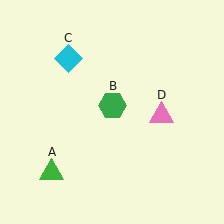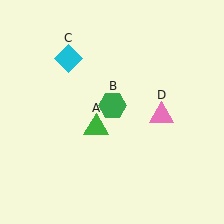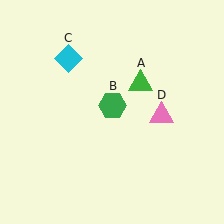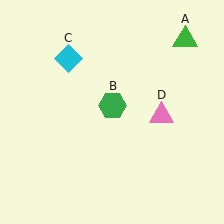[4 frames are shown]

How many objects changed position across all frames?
1 object changed position: green triangle (object A).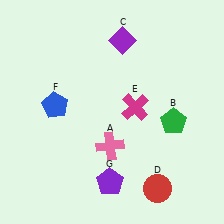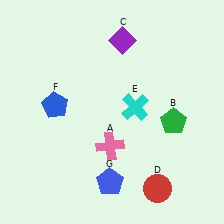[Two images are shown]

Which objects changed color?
E changed from magenta to cyan. G changed from purple to blue.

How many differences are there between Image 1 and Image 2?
There are 2 differences between the two images.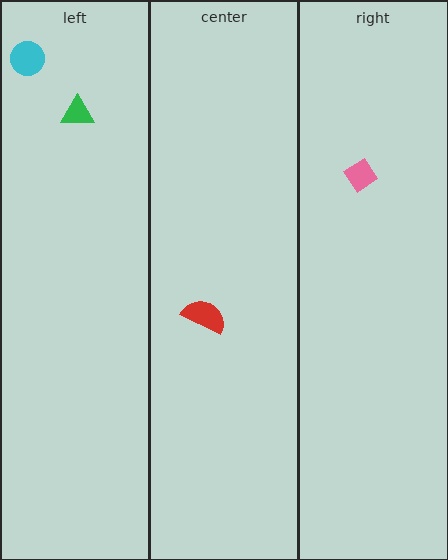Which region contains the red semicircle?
The center region.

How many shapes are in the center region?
1.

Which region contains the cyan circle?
The left region.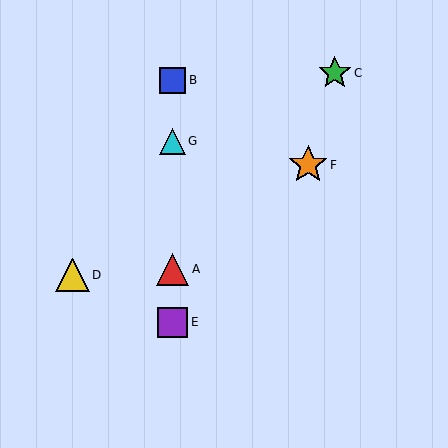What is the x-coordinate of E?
Object E is at x≈173.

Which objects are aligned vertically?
Objects A, B, E, G are aligned vertically.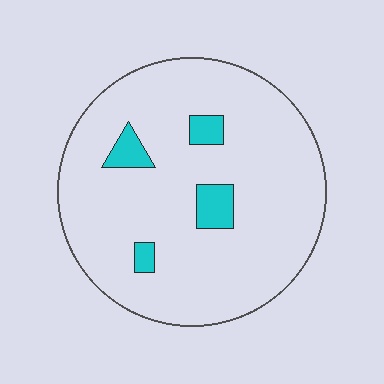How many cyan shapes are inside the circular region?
4.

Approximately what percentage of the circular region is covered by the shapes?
Approximately 10%.